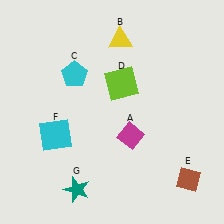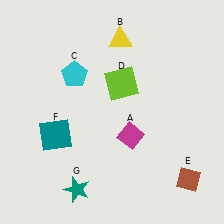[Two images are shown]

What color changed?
The square (F) changed from cyan in Image 1 to teal in Image 2.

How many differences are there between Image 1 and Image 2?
There is 1 difference between the two images.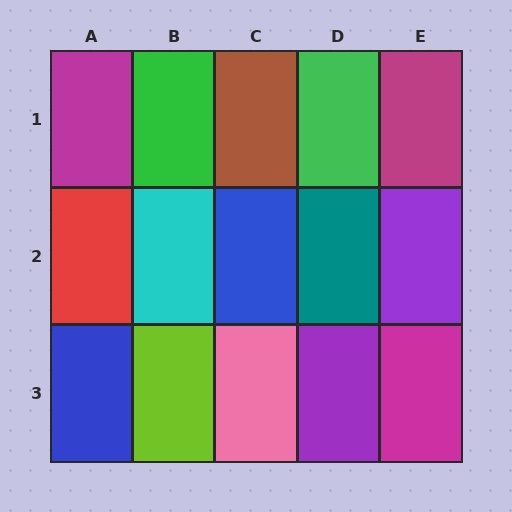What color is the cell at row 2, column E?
Purple.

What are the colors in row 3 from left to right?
Blue, lime, pink, purple, magenta.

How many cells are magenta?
3 cells are magenta.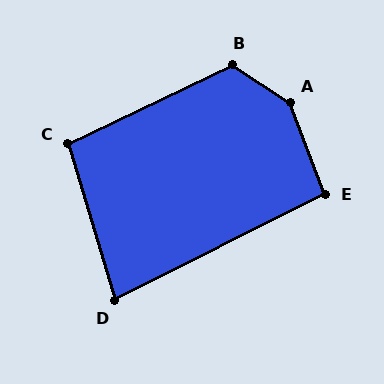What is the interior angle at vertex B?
Approximately 122 degrees (obtuse).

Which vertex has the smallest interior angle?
D, at approximately 80 degrees.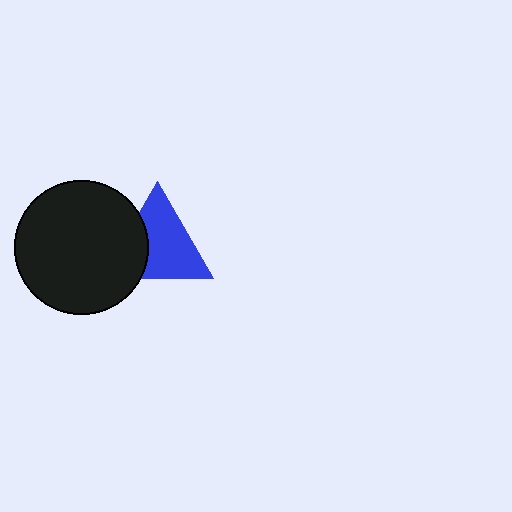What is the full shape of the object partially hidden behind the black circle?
The partially hidden object is a blue triangle.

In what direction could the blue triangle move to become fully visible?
The blue triangle could move right. That would shift it out from behind the black circle entirely.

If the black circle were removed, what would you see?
You would see the complete blue triangle.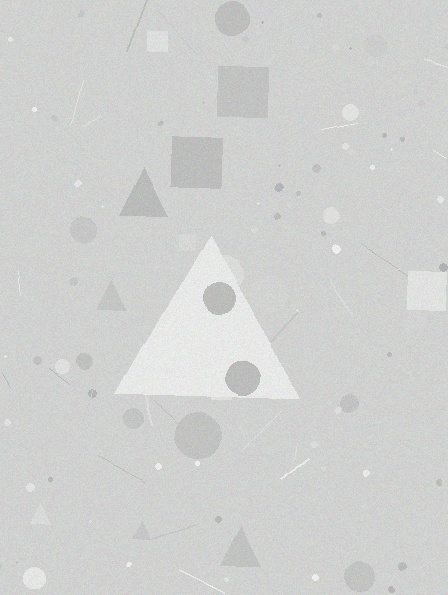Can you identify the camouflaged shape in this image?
The camouflaged shape is a triangle.